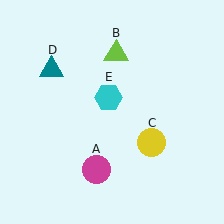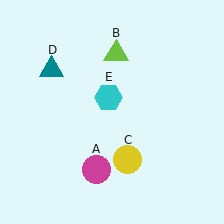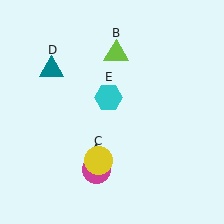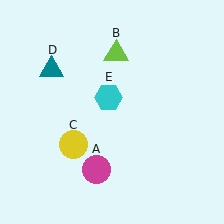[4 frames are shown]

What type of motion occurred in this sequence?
The yellow circle (object C) rotated clockwise around the center of the scene.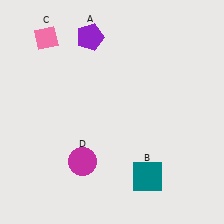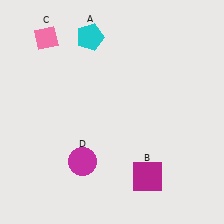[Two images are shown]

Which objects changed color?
A changed from purple to cyan. B changed from teal to magenta.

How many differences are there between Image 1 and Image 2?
There are 2 differences between the two images.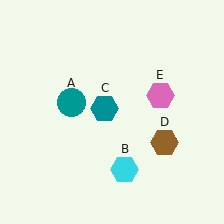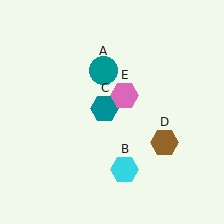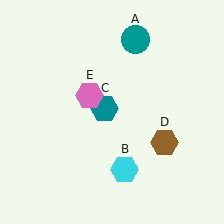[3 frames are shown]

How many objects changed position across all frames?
2 objects changed position: teal circle (object A), pink hexagon (object E).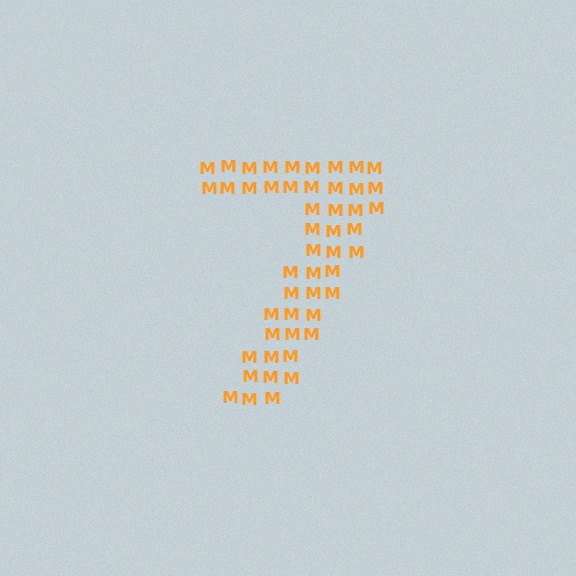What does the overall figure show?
The overall figure shows the digit 7.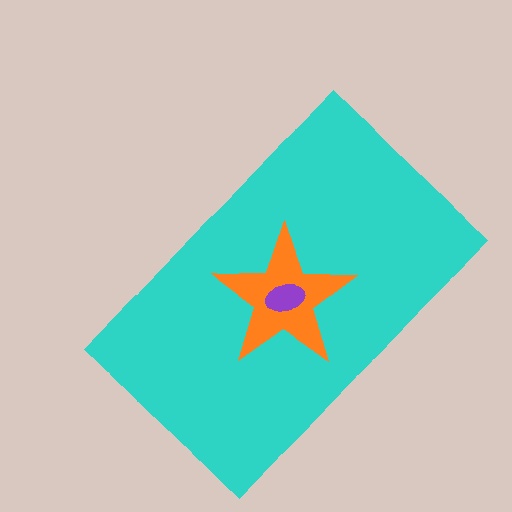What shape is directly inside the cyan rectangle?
The orange star.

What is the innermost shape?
The purple ellipse.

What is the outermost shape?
The cyan rectangle.